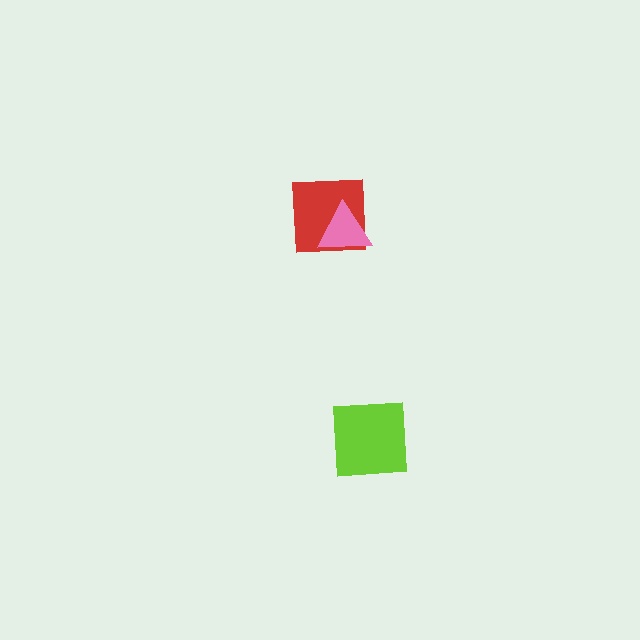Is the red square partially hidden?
Yes, it is partially covered by another shape.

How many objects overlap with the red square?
1 object overlaps with the red square.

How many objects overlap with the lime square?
0 objects overlap with the lime square.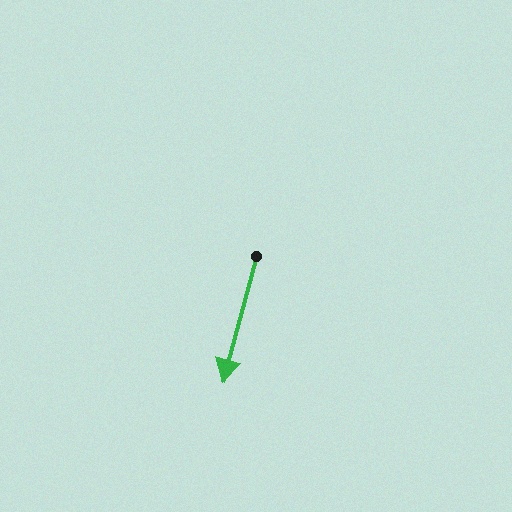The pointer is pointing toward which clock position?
Roughly 6 o'clock.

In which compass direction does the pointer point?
South.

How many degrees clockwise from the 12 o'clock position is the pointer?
Approximately 195 degrees.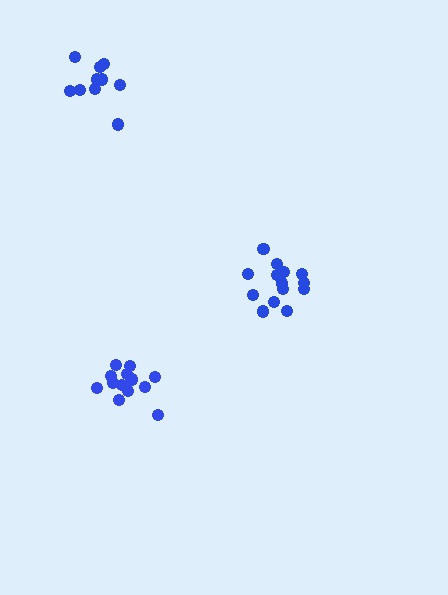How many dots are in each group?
Group 1: 13 dots, Group 2: 14 dots, Group 3: 10 dots (37 total).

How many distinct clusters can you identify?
There are 3 distinct clusters.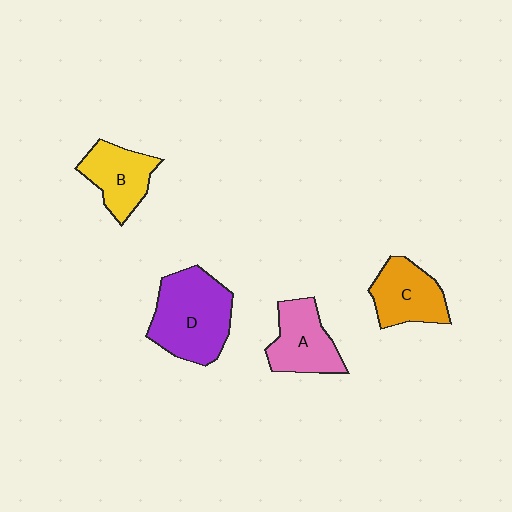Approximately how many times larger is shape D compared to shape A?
Approximately 1.5 times.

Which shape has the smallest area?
Shape B (yellow).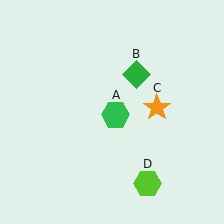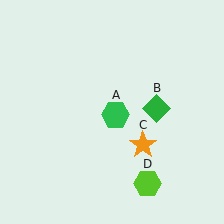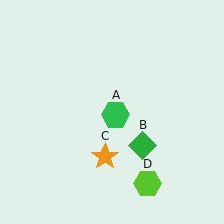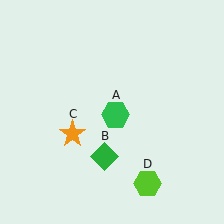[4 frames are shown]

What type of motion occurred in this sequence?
The green diamond (object B), orange star (object C) rotated clockwise around the center of the scene.